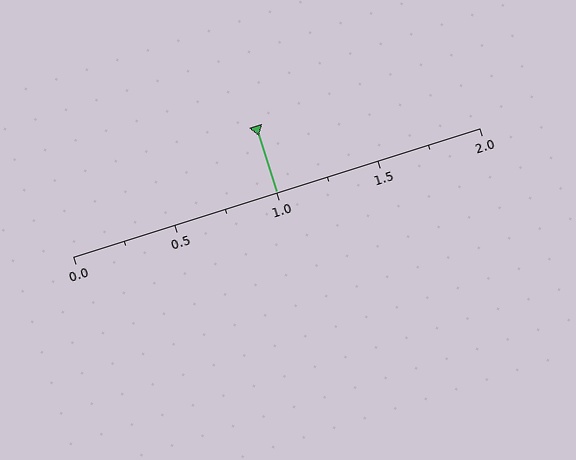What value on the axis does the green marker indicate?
The marker indicates approximately 1.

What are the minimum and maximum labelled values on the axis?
The axis runs from 0.0 to 2.0.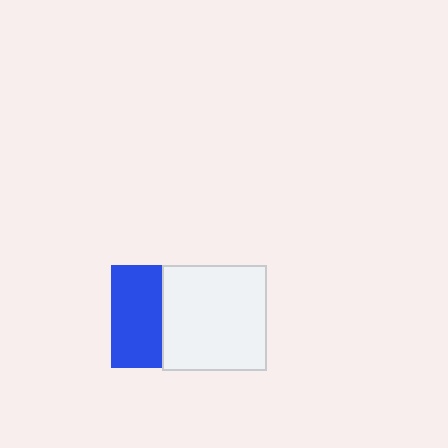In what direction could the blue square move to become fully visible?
The blue square could move left. That would shift it out from behind the white square entirely.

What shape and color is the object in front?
The object in front is a white square.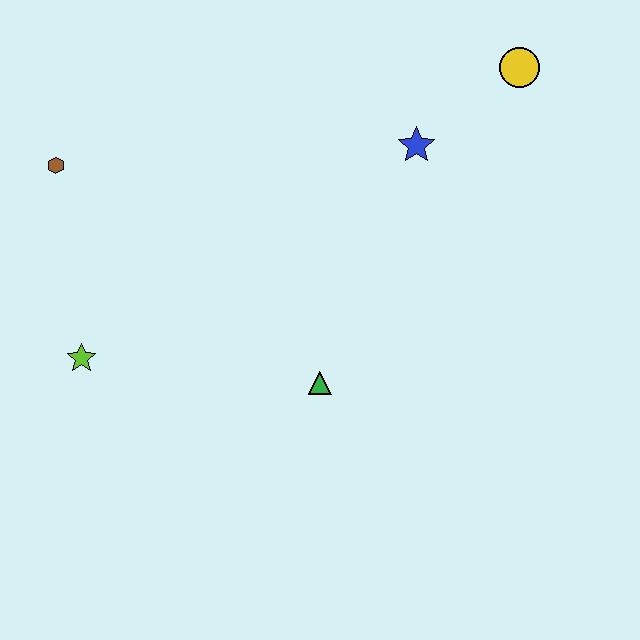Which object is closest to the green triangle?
The lime star is closest to the green triangle.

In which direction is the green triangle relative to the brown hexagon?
The green triangle is to the right of the brown hexagon.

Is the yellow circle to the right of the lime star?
Yes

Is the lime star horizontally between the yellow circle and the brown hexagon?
Yes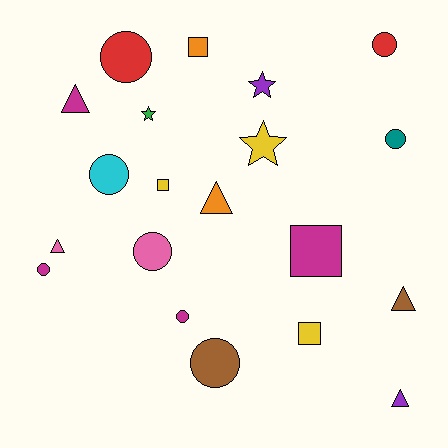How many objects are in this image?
There are 20 objects.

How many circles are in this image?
There are 8 circles.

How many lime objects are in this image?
There are no lime objects.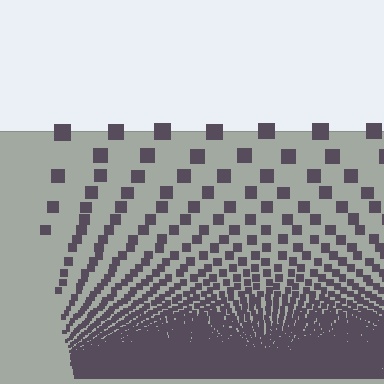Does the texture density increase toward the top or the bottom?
Density increases toward the bottom.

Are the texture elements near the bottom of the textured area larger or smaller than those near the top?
Smaller. The gradient is inverted — elements near the bottom are smaller and denser.